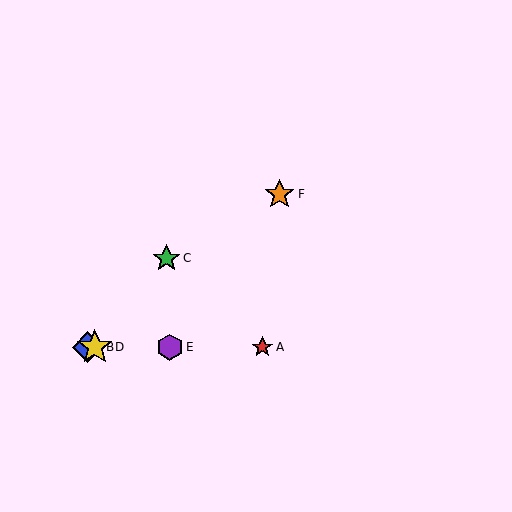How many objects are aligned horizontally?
4 objects (A, B, D, E) are aligned horizontally.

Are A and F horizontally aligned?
No, A is at y≈347 and F is at y≈194.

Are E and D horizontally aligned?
Yes, both are at y≈347.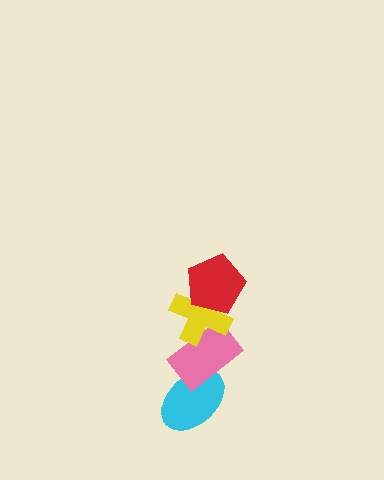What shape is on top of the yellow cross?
The red pentagon is on top of the yellow cross.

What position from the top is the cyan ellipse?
The cyan ellipse is 4th from the top.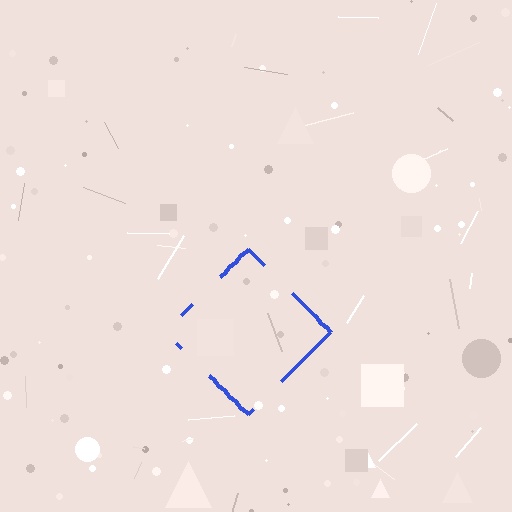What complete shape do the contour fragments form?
The contour fragments form a diamond.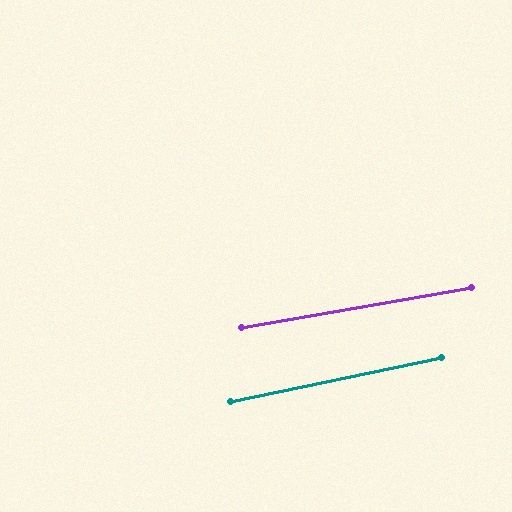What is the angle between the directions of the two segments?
Approximately 2 degrees.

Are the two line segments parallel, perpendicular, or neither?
Parallel — their directions differ by only 1.7°.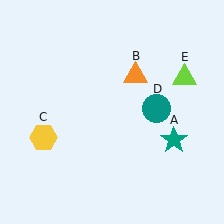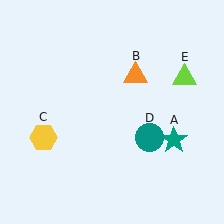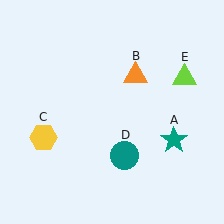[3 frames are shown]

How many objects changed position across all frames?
1 object changed position: teal circle (object D).